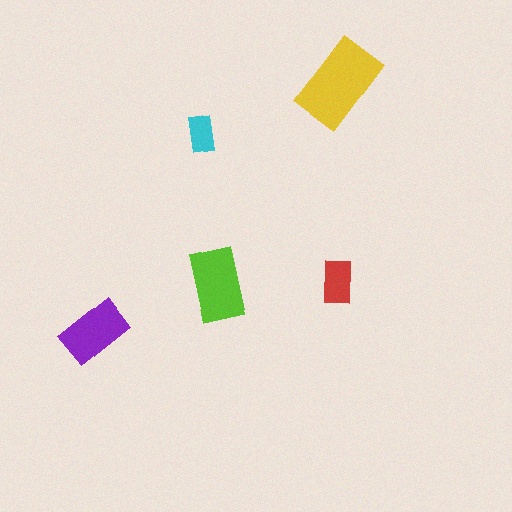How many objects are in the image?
There are 5 objects in the image.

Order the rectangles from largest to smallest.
the yellow one, the lime one, the purple one, the red one, the cyan one.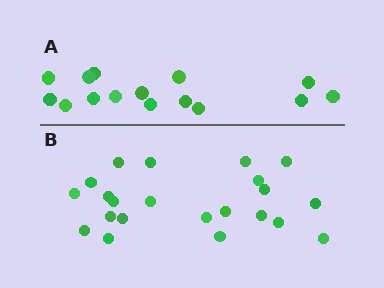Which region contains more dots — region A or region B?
Region B (the bottom region) has more dots.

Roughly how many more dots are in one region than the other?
Region B has roughly 8 or so more dots than region A.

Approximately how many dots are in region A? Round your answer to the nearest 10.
About 20 dots. (The exact count is 15, which rounds to 20.)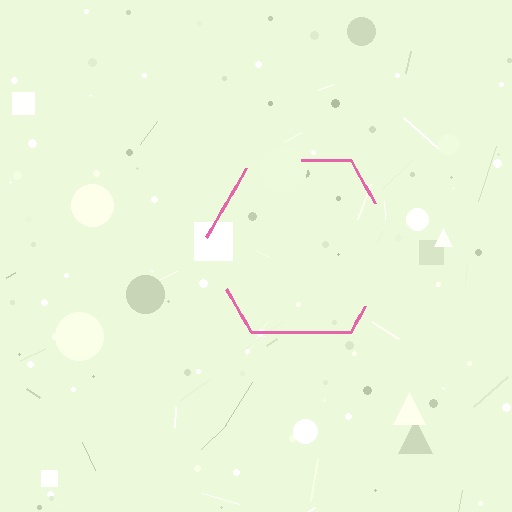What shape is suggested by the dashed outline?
The dashed outline suggests a hexagon.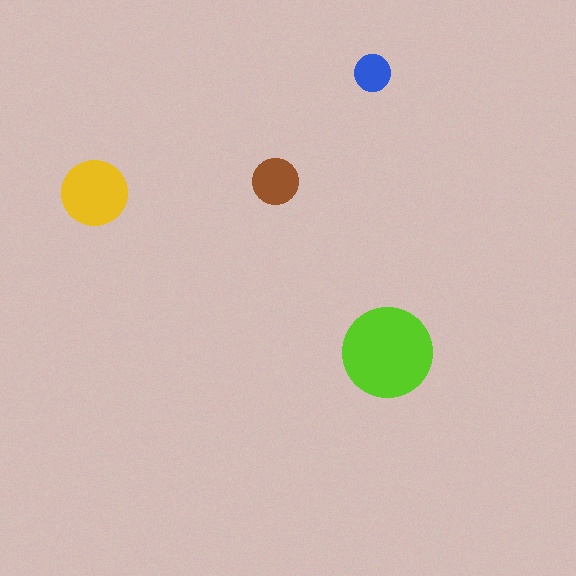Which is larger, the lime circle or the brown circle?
The lime one.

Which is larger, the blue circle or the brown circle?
The brown one.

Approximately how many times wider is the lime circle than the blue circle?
About 2.5 times wider.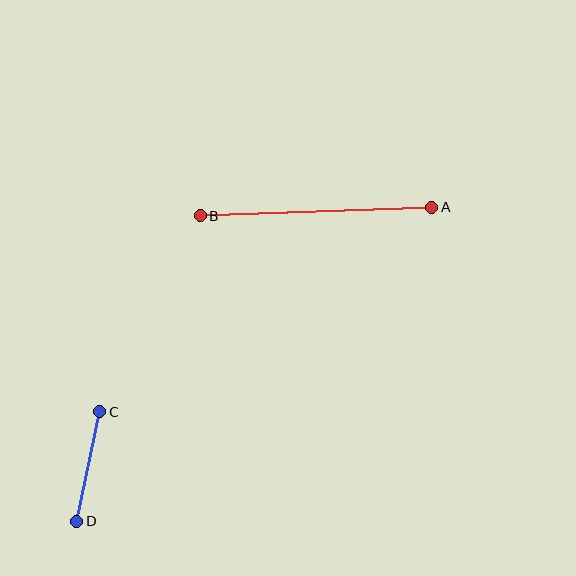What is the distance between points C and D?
The distance is approximately 112 pixels.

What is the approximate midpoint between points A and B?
The midpoint is at approximately (316, 211) pixels.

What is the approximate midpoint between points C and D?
The midpoint is at approximately (88, 467) pixels.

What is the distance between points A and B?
The distance is approximately 231 pixels.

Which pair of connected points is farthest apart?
Points A and B are farthest apart.